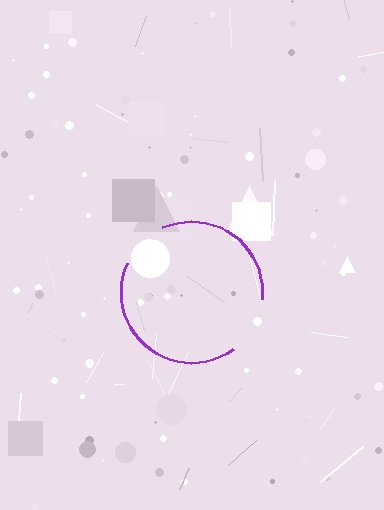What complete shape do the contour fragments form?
The contour fragments form a circle.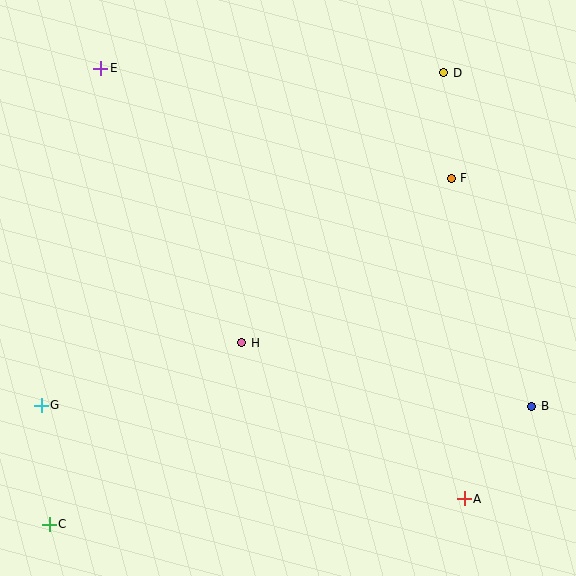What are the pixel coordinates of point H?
Point H is at (242, 343).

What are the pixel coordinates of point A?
Point A is at (464, 499).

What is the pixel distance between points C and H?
The distance between C and H is 264 pixels.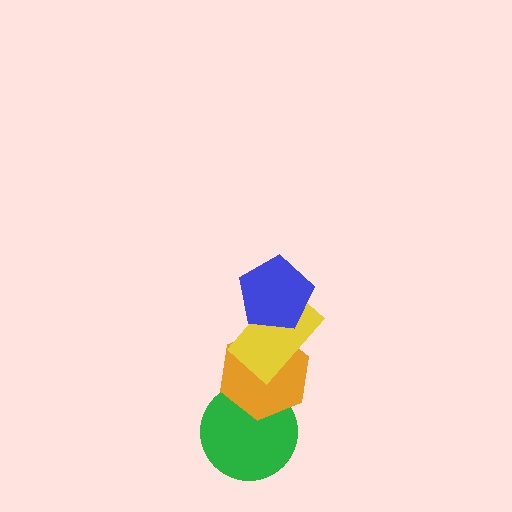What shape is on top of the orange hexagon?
The yellow rectangle is on top of the orange hexagon.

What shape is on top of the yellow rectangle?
The blue pentagon is on top of the yellow rectangle.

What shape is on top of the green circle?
The orange hexagon is on top of the green circle.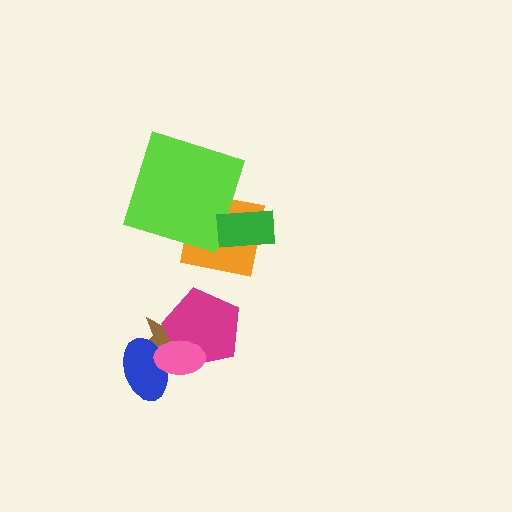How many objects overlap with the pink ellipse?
3 objects overlap with the pink ellipse.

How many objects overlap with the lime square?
1 object overlaps with the lime square.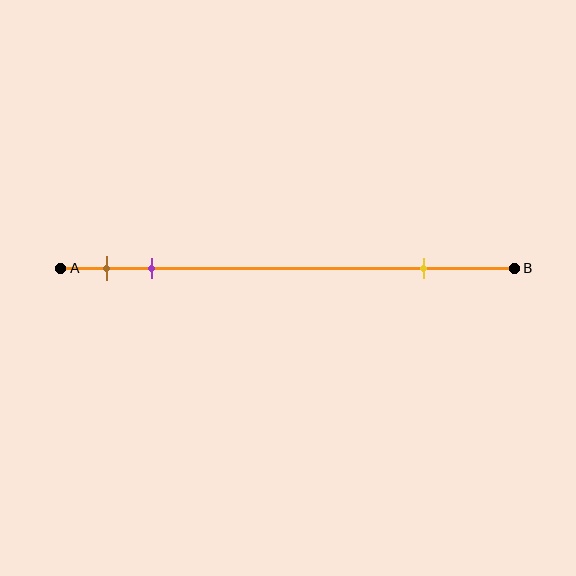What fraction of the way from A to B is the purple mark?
The purple mark is approximately 20% (0.2) of the way from A to B.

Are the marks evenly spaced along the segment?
No, the marks are not evenly spaced.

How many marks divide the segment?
There are 3 marks dividing the segment.